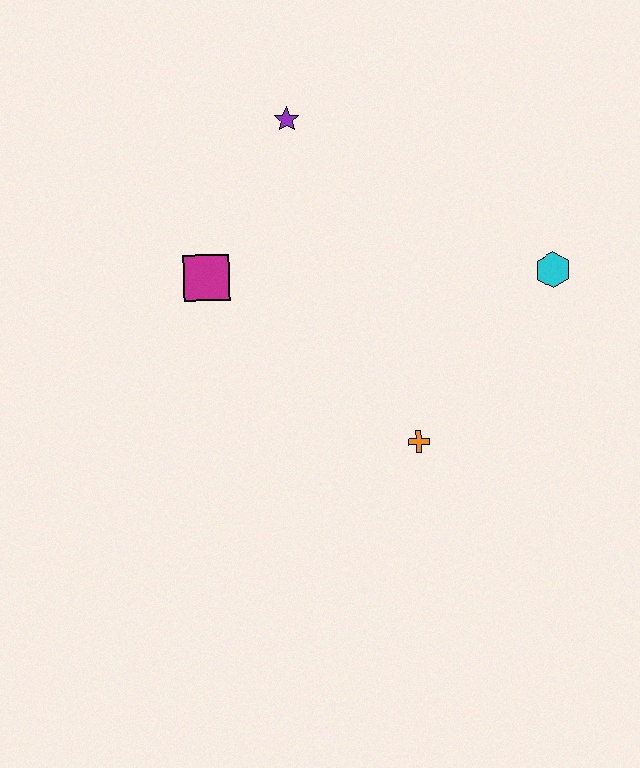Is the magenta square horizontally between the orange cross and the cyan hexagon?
No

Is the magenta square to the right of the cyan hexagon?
No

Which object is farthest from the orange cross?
The purple star is farthest from the orange cross.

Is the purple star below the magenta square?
No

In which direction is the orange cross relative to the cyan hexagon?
The orange cross is below the cyan hexagon.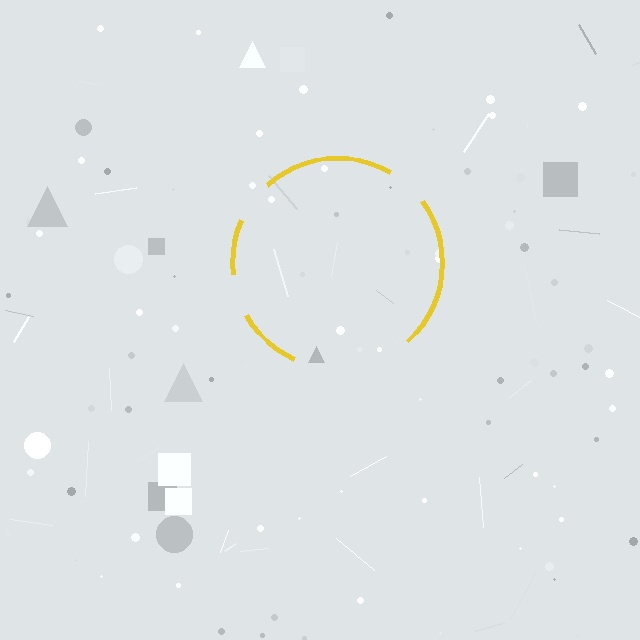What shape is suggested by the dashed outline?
The dashed outline suggests a circle.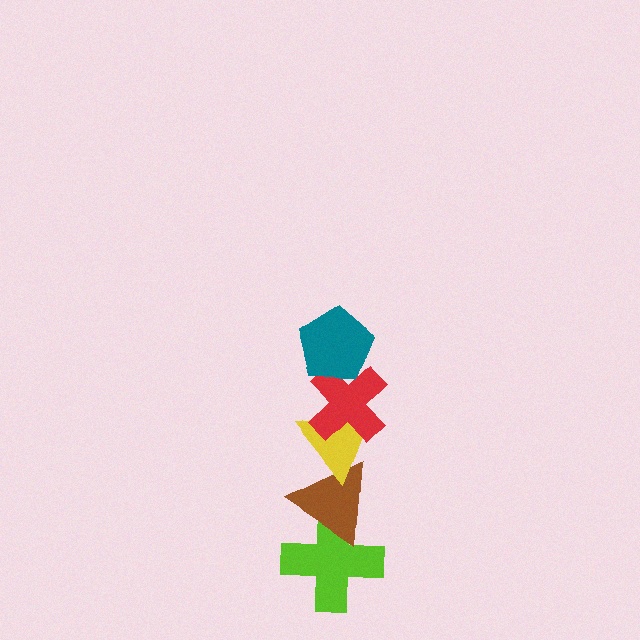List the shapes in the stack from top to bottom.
From top to bottom: the teal pentagon, the red cross, the yellow triangle, the brown triangle, the lime cross.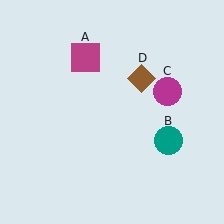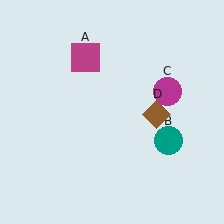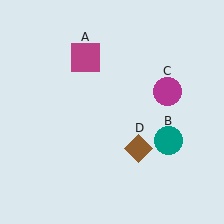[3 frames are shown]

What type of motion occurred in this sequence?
The brown diamond (object D) rotated clockwise around the center of the scene.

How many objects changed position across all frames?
1 object changed position: brown diamond (object D).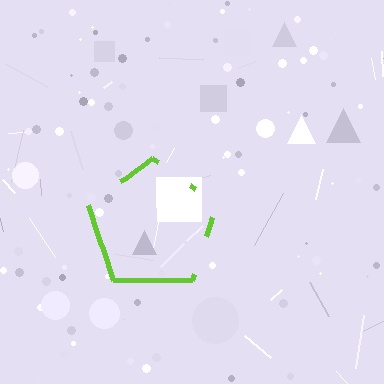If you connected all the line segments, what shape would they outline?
They would outline a pentagon.